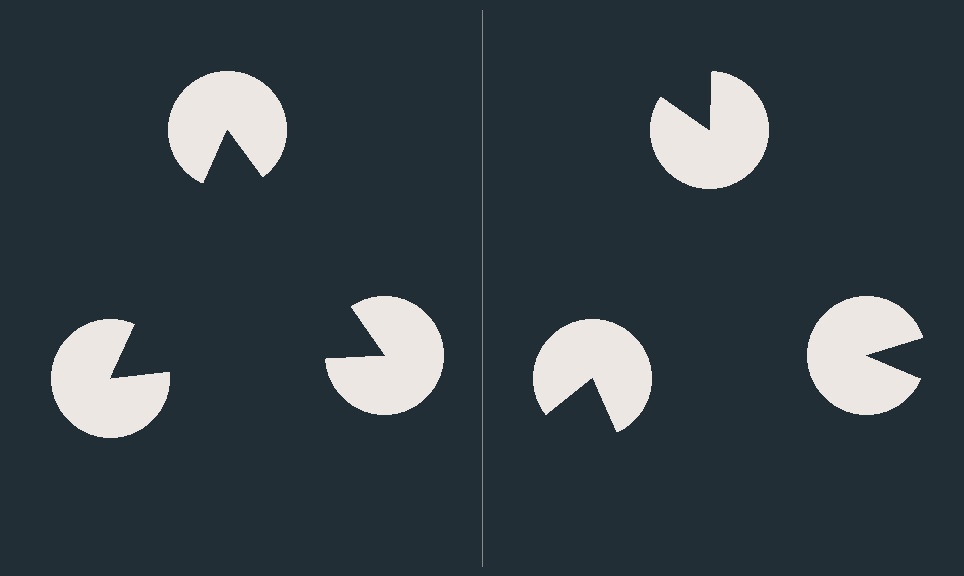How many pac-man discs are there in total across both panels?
6 — 3 on each side.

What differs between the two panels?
The pac-man discs are positioned identically on both sides; only the wedge orientations differ. On the left they align to a triangle; on the right they are misaligned.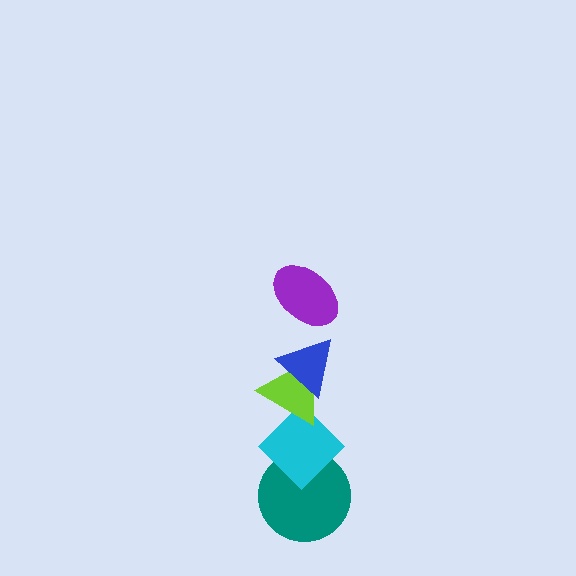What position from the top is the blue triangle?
The blue triangle is 2nd from the top.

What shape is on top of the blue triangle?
The purple ellipse is on top of the blue triangle.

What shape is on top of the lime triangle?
The blue triangle is on top of the lime triangle.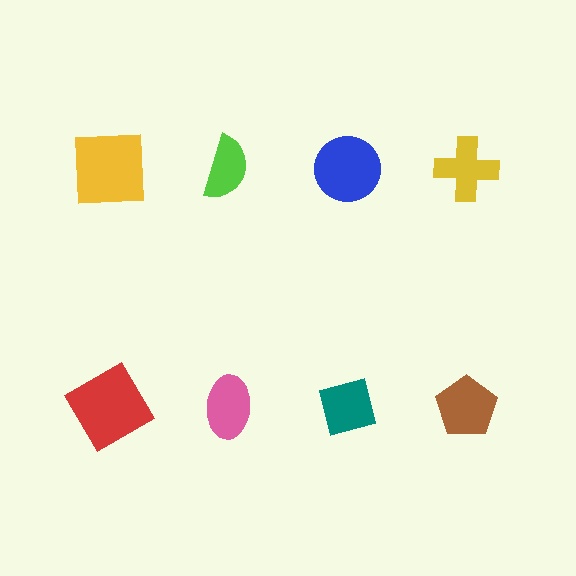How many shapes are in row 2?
4 shapes.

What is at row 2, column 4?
A brown pentagon.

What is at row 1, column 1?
A yellow square.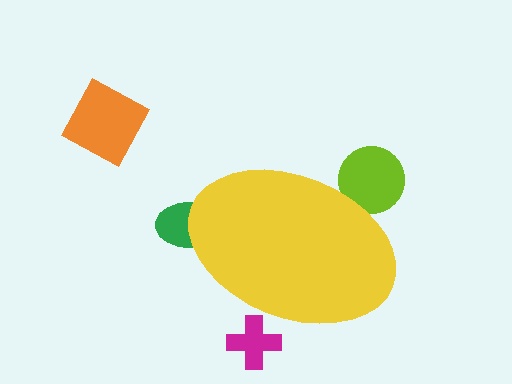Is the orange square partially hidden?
No, the orange square is fully visible.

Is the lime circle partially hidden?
Yes, the lime circle is partially hidden behind the yellow ellipse.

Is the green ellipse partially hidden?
Yes, the green ellipse is partially hidden behind the yellow ellipse.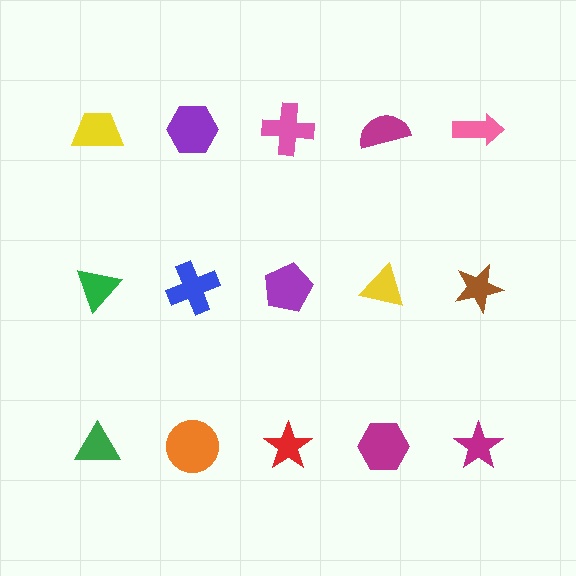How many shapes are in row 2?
5 shapes.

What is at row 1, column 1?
A yellow trapezoid.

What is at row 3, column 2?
An orange circle.